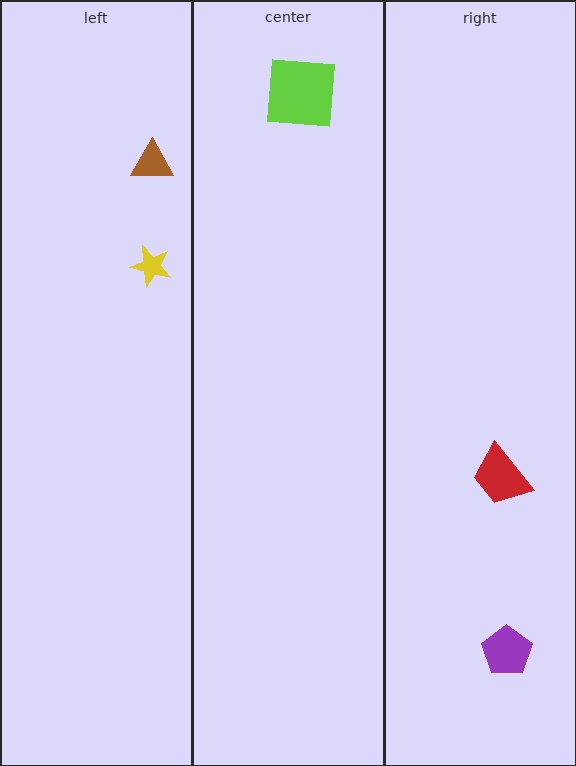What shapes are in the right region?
The red trapezoid, the purple pentagon.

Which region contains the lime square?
The center region.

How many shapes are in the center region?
1.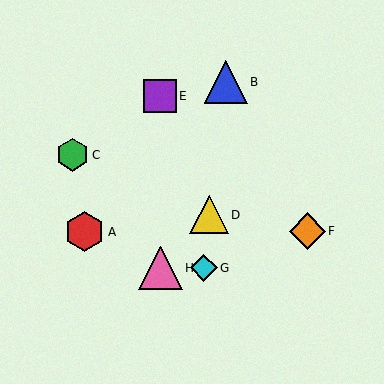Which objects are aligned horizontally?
Objects G, H are aligned horizontally.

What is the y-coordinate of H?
Object H is at y≈268.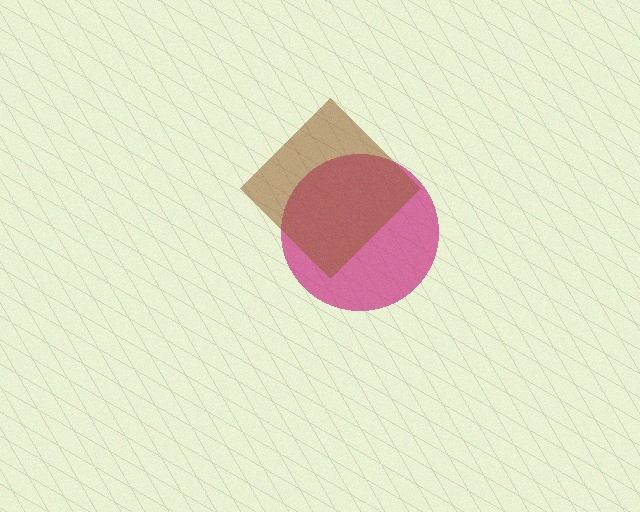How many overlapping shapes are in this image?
There are 2 overlapping shapes in the image.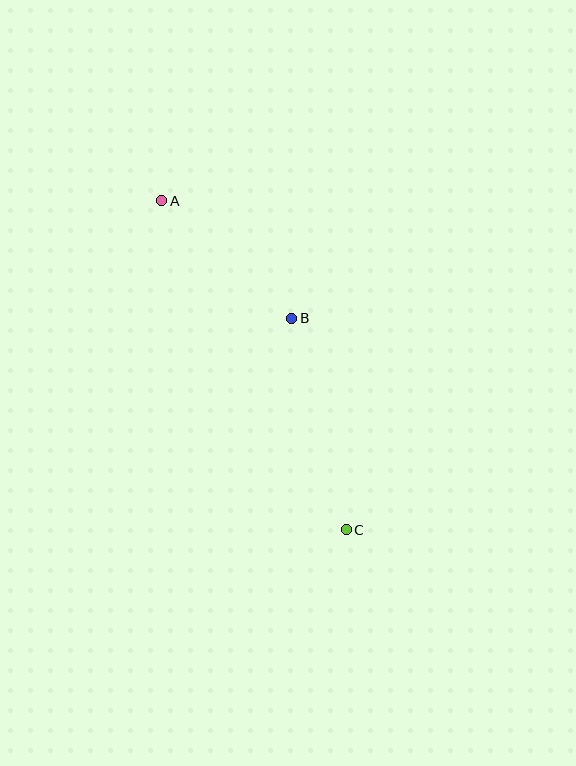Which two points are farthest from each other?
Points A and C are farthest from each other.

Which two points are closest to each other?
Points A and B are closest to each other.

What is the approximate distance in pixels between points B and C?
The distance between B and C is approximately 218 pixels.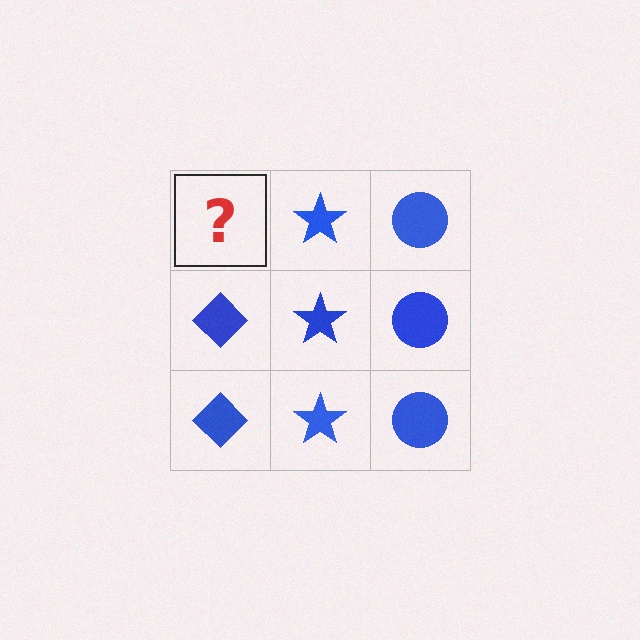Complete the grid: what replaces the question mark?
The question mark should be replaced with a blue diamond.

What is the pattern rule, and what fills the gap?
The rule is that each column has a consistent shape. The gap should be filled with a blue diamond.